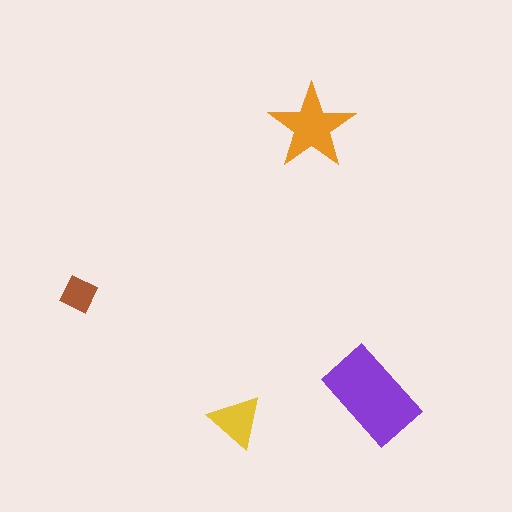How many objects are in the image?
There are 4 objects in the image.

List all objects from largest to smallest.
The purple rectangle, the orange star, the yellow triangle, the brown square.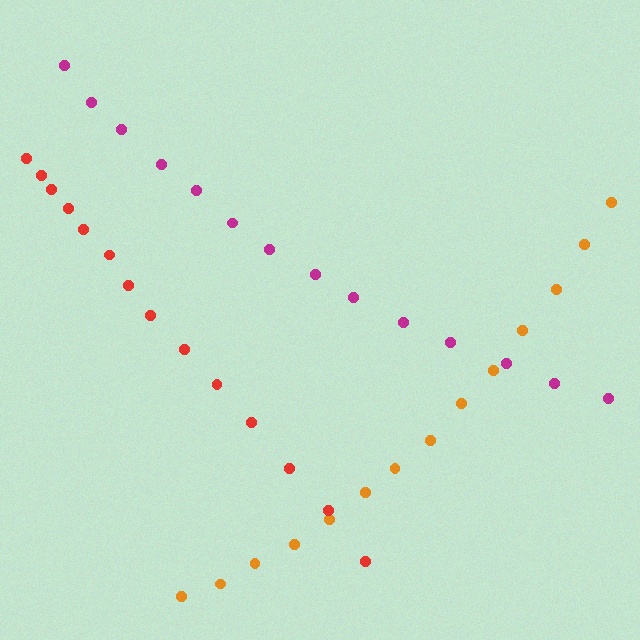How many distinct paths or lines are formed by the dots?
There are 3 distinct paths.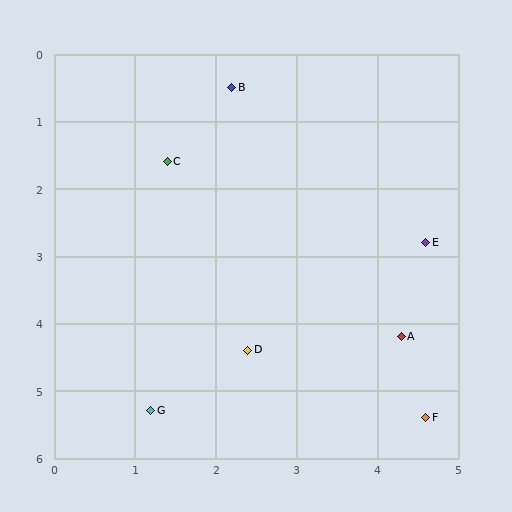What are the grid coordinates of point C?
Point C is at approximately (1.4, 1.6).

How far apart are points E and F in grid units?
Points E and F are about 2.6 grid units apart.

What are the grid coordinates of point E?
Point E is at approximately (4.6, 2.8).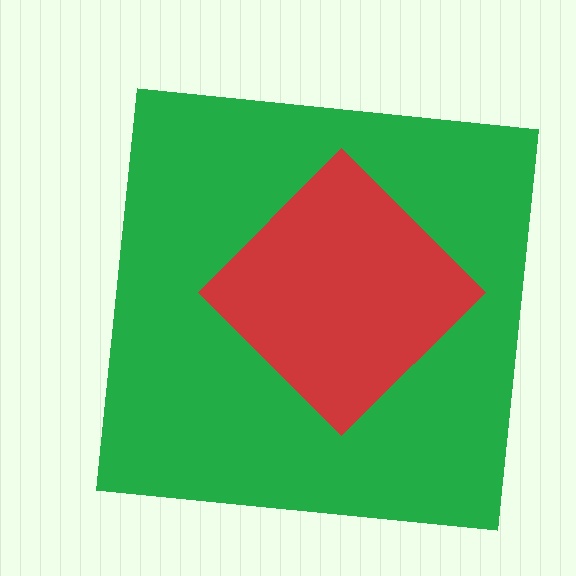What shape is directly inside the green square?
The red diamond.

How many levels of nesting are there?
2.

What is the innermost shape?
The red diamond.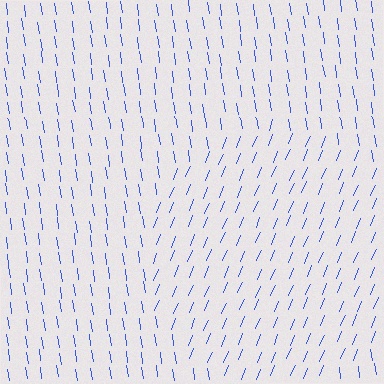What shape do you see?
I see a circle.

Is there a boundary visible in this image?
Yes, there is a texture boundary formed by a change in line orientation.